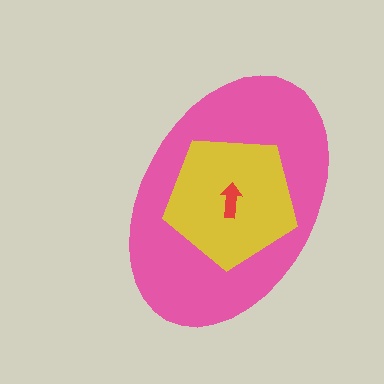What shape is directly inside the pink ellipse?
The yellow pentagon.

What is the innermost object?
The red arrow.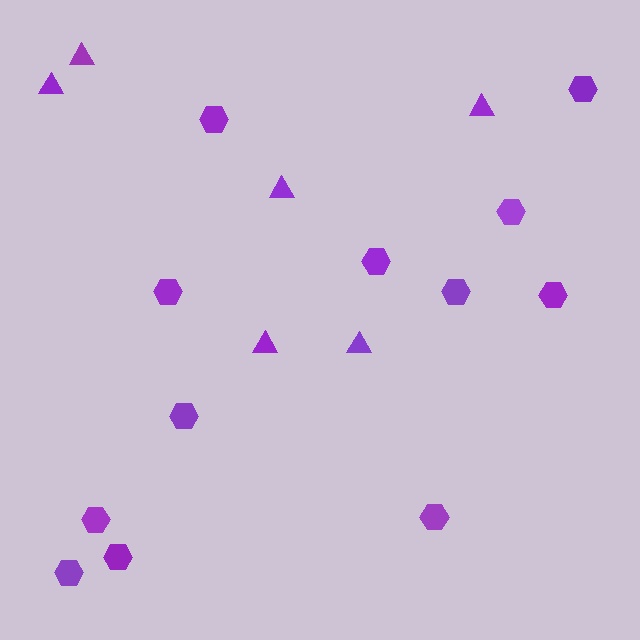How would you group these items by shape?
There are 2 groups: one group of triangles (6) and one group of hexagons (12).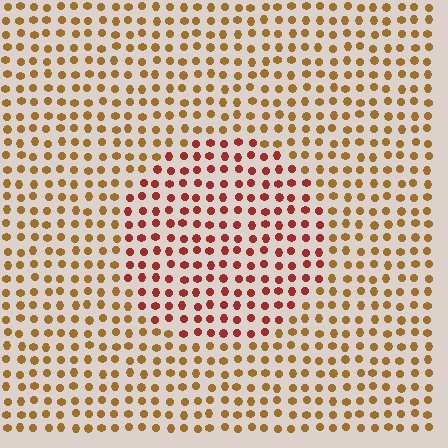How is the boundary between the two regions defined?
The boundary is defined purely by a slight shift in hue (about 37 degrees). Spacing, size, and orientation are identical on both sides.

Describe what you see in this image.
The image is filled with small brown elements in a uniform arrangement. A circle-shaped region is visible where the elements are tinted to a slightly different hue, forming a subtle color boundary.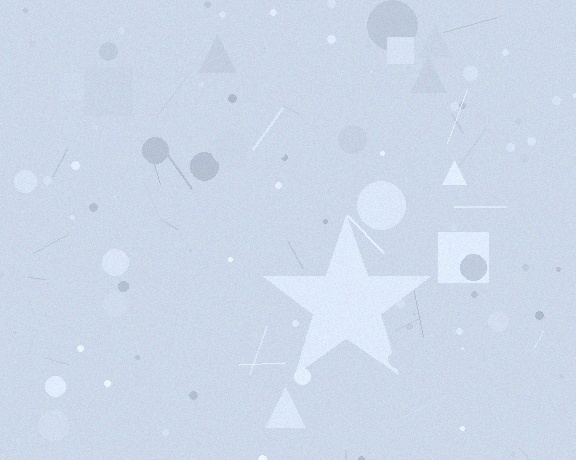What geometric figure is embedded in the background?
A star is embedded in the background.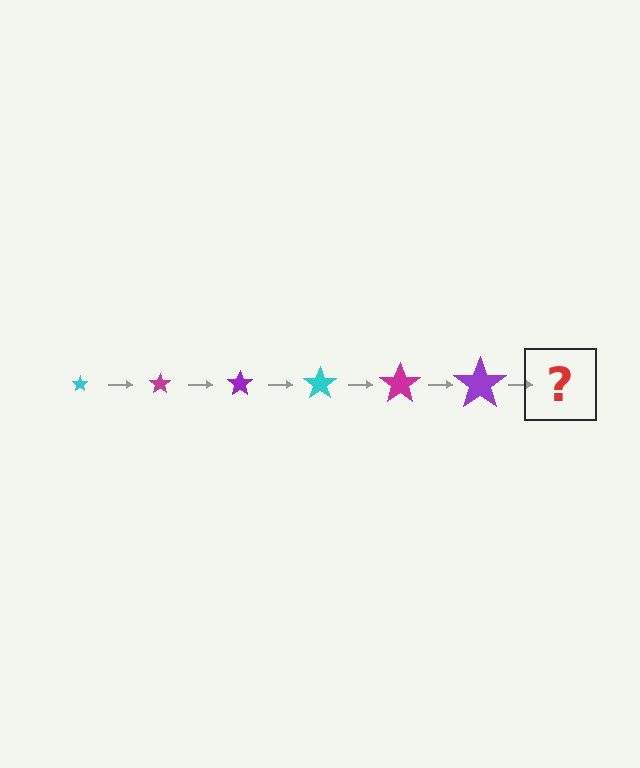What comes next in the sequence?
The next element should be a cyan star, larger than the previous one.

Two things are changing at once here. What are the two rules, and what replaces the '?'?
The two rules are that the star grows larger each step and the color cycles through cyan, magenta, and purple. The '?' should be a cyan star, larger than the previous one.